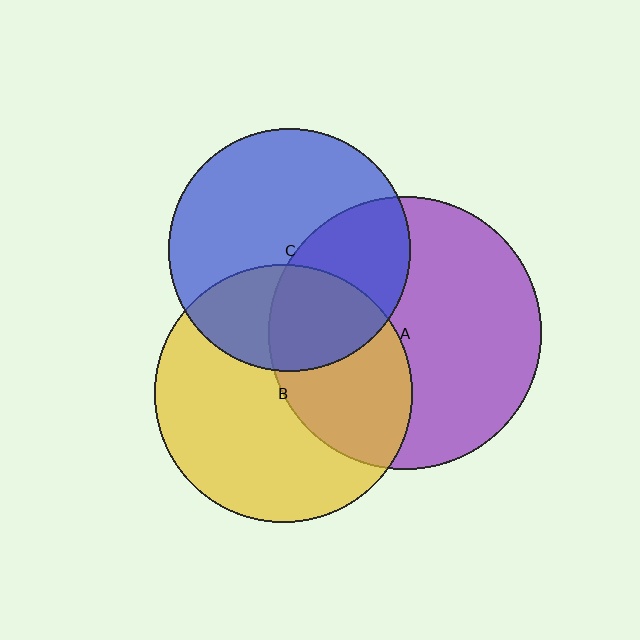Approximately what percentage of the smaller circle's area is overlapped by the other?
Approximately 40%.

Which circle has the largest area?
Circle A (purple).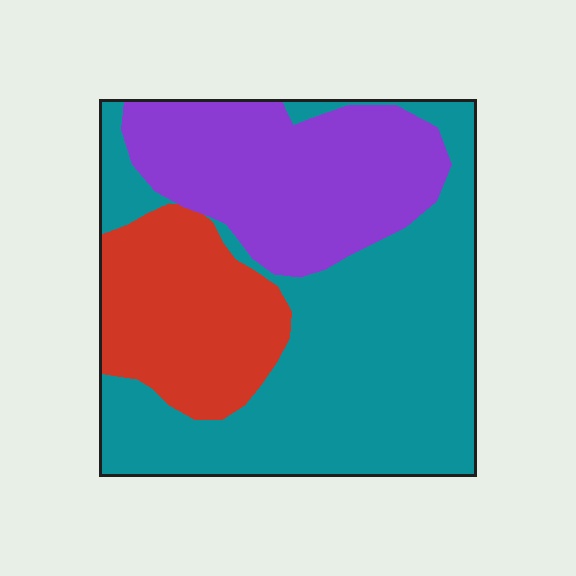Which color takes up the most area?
Teal, at roughly 50%.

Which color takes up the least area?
Red, at roughly 20%.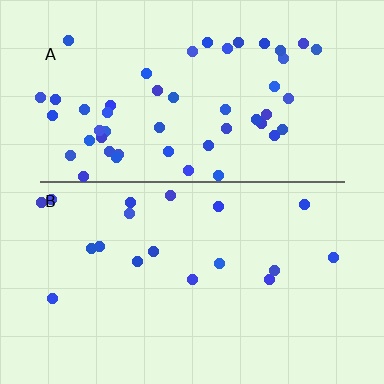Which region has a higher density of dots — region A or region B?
A (the top).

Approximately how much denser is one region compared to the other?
Approximately 2.8× — region A over region B.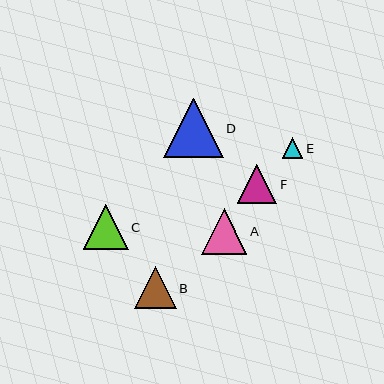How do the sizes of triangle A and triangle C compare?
Triangle A and triangle C are approximately the same size.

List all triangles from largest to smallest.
From largest to smallest: D, A, C, B, F, E.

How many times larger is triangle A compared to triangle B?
Triangle A is approximately 1.1 times the size of triangle B.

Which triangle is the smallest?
Triangle E is the smallest with a size of approximately 21 pixels.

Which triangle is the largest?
Triangle D is the largest with a size of approximately 60 pixels.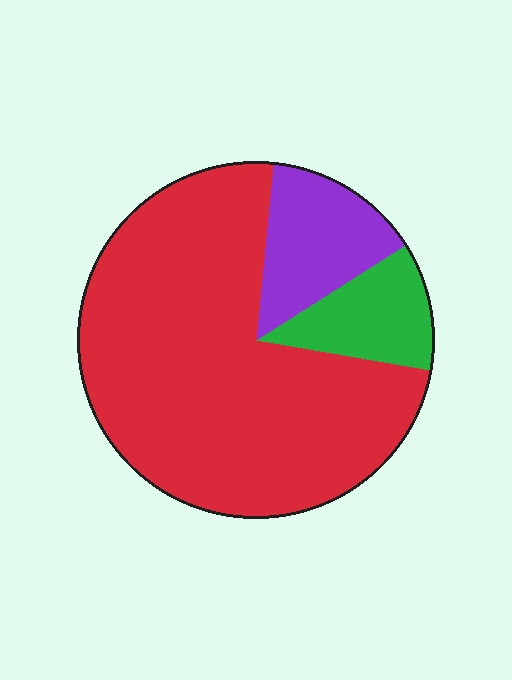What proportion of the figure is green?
Green covers roughly 10% of the figure.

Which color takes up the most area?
Red, at roughly 75%.